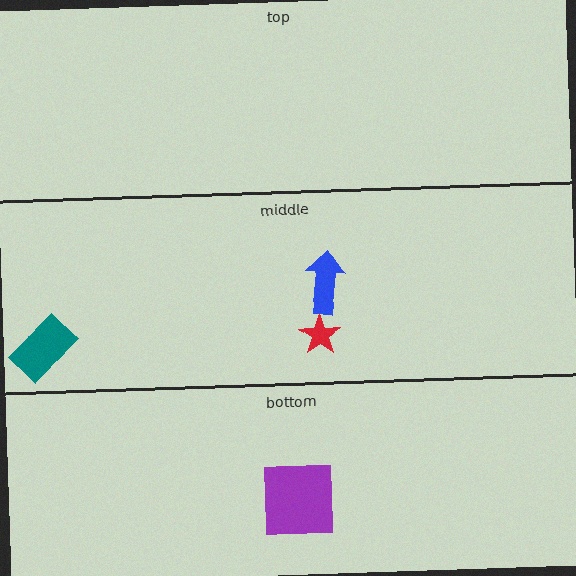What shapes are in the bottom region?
The purple square.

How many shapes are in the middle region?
3.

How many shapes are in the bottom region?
1.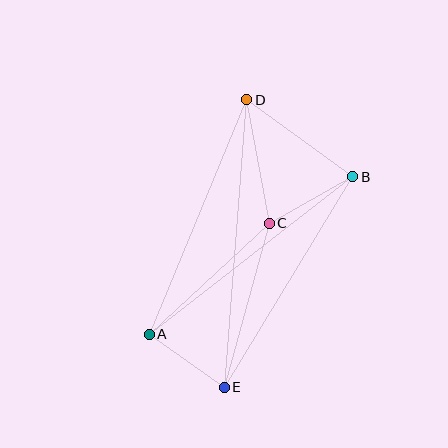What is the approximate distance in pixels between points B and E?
The distance between B and E is approximately 246 pixels.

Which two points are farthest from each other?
Points D and E are farthest from each other.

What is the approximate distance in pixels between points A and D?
The distance between A and D is approximately 254 pixels.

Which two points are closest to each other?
Points A and E are closest to each other.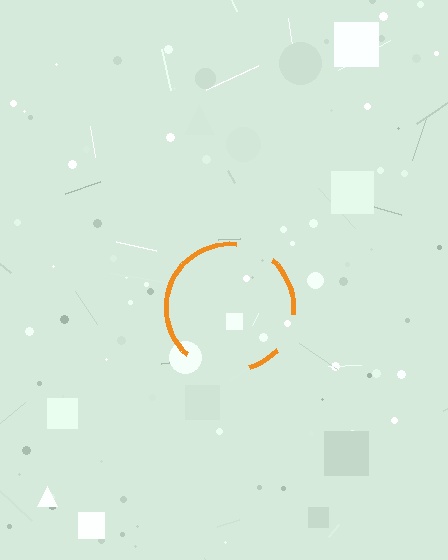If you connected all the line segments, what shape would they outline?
They would outline a circle.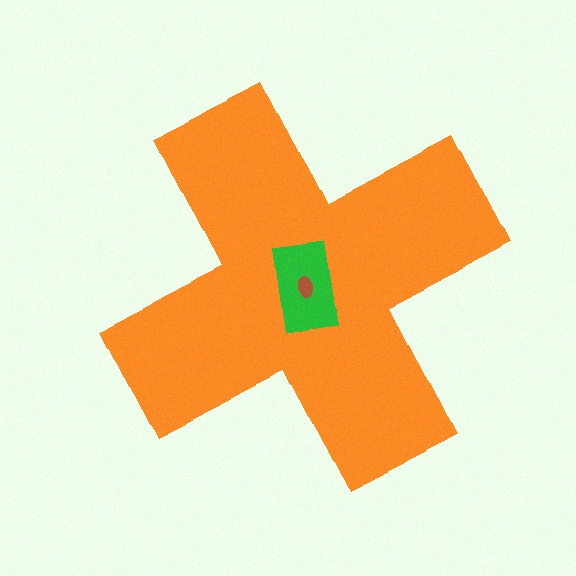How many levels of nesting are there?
3.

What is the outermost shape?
The orange cross.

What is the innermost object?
The brown ellipse.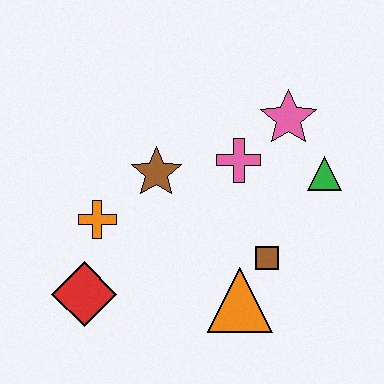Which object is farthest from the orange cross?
The green triangle is farthest from the orange cross.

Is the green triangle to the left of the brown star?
No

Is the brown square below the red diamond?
No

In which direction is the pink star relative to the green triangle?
The pink star is above the green triangle.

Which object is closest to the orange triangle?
The brown square is closest to the orange triangle.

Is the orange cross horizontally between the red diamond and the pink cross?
Yes